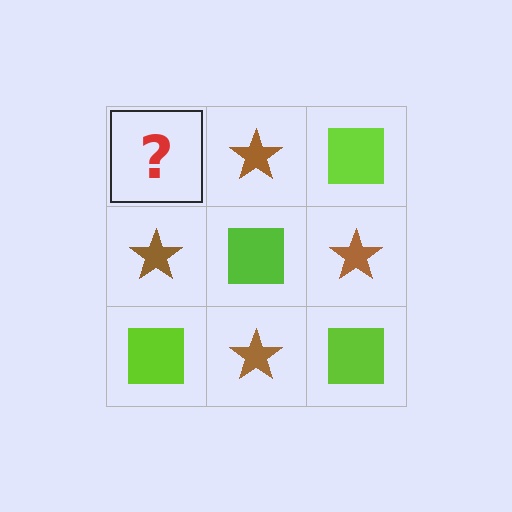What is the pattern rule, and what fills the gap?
The rule is that it alternates lime square and brown star in a checkerboard pattern. The gap should be filled with a lime square.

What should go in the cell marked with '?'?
The missing cell should contain a lime square.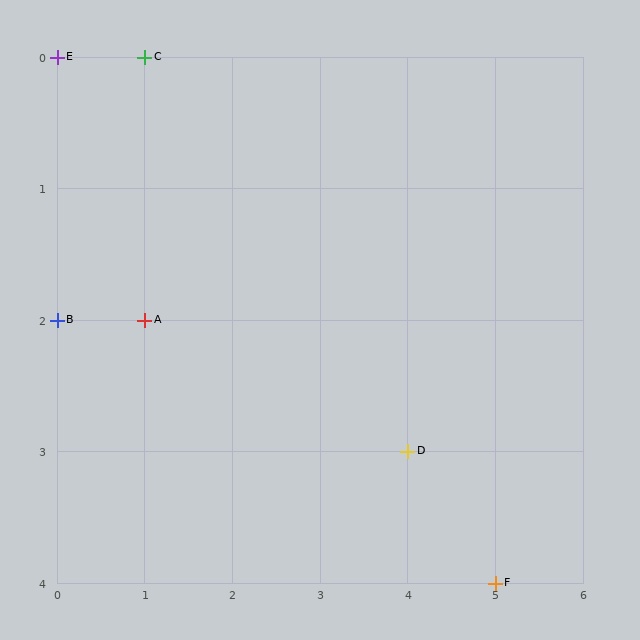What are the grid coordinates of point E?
Point E is at grid coordinates (0, 0).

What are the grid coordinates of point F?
Point F is at grid coordinates (5, 4).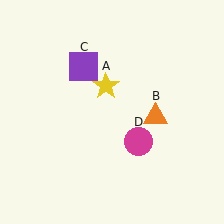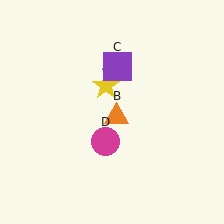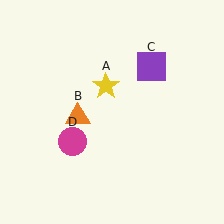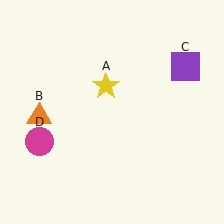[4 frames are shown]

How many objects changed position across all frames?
3 objects changed position: orange triangle (object B), purple square (object C), magenta circle (object D).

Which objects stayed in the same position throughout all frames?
Yellow star (object A) remained stationary.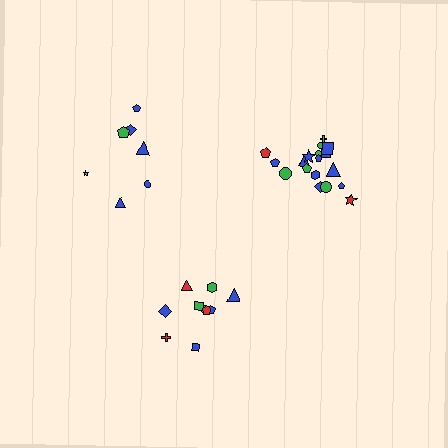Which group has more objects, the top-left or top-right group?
The top-right group.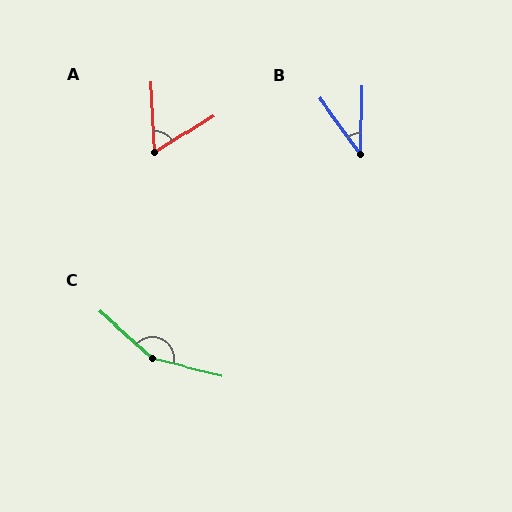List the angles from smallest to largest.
B (37°), A (61°), C (151°).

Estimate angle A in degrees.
Approximately 61 degrees.